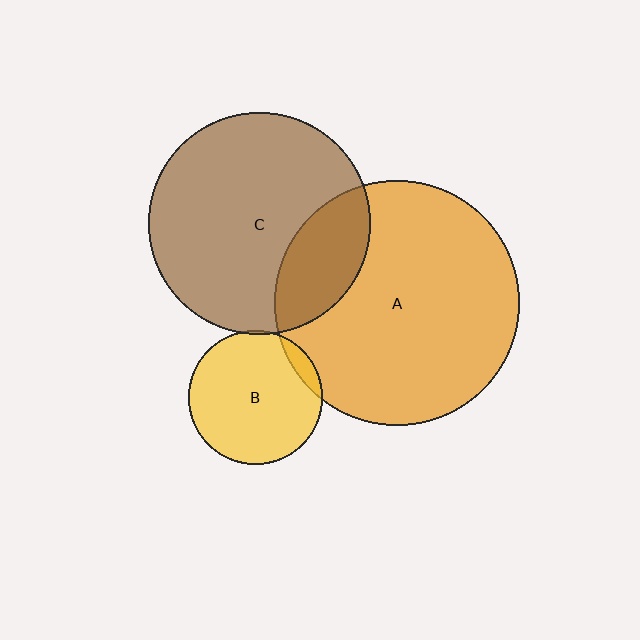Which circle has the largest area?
Circle A (orange).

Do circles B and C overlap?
Yes.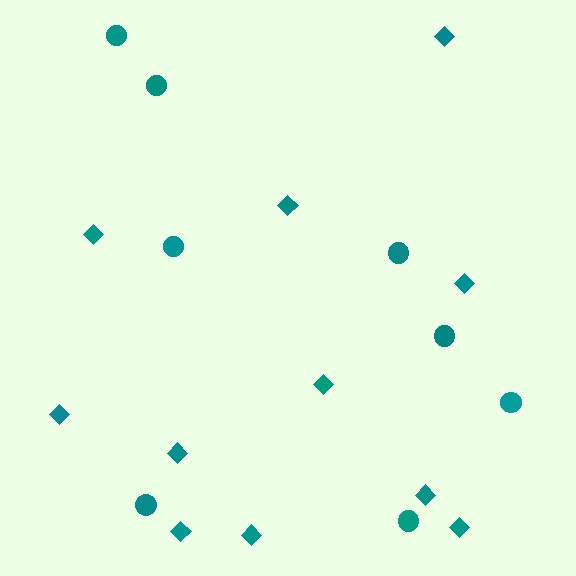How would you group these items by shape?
There are 2 groups: one group of diamonds (11) and one group of circles (8).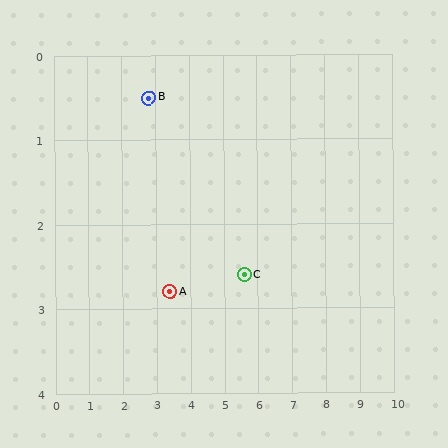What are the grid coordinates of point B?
Point B is at approximately (2.8, 0.5).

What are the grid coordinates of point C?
Point C is at approximately (5.6, 2.6).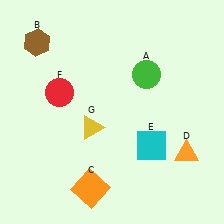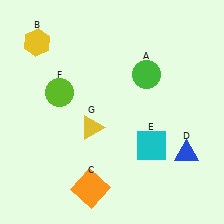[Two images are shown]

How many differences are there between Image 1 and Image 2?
There are 3 differences between the two images.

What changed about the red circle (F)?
In Image 1, F is red. In Image 2, it changed to lime.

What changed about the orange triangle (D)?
In Image 1, D is orange. In Image 2, it changed to blue.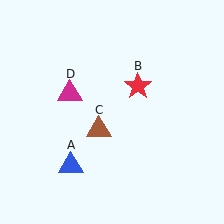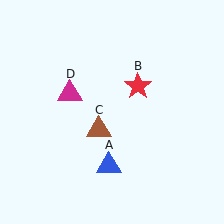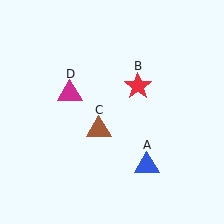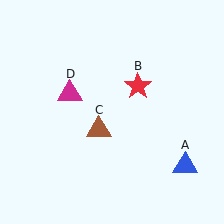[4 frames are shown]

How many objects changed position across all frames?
1 object changed position: blue triangle (object A).